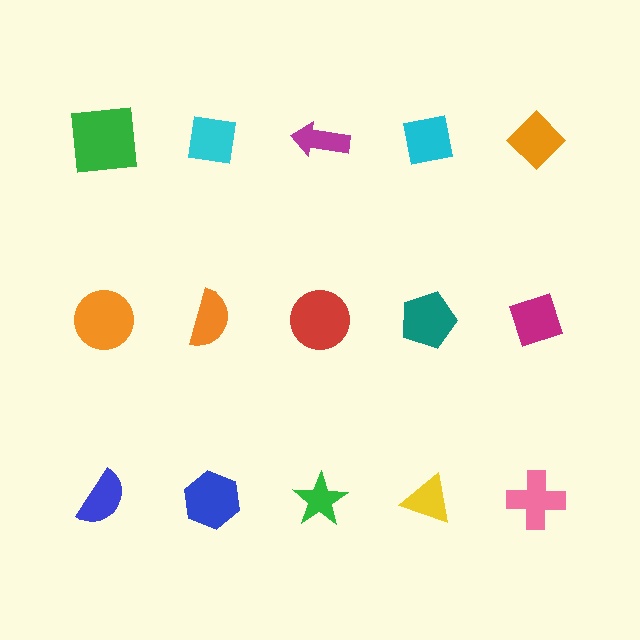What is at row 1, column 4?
A cyan square.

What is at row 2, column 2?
An orange semicircle.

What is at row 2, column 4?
A teal pentagon.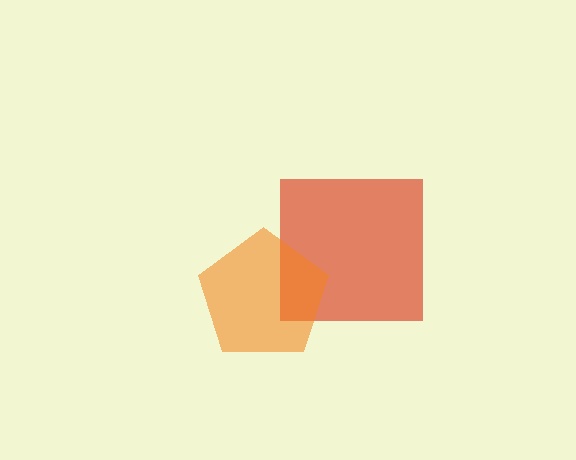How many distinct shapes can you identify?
There are 2 distinct shapes: a red square, an orange pentagon.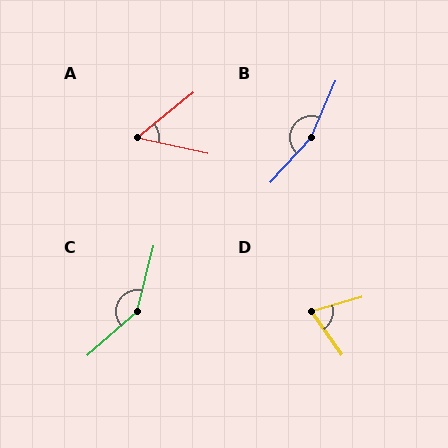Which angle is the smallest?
A, at approximately 51 degrees.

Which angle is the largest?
B, at approximately 161 degrees.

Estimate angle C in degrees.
Approximately 145 degrees.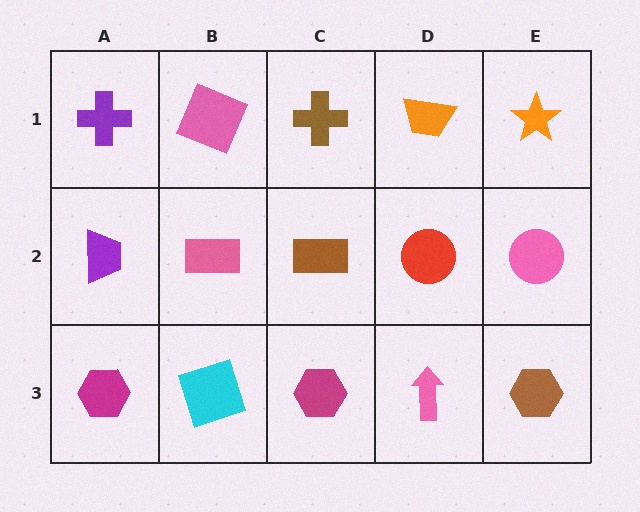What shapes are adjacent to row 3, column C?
A brown rectangle (row 2, column C), a cyan square (row 3, column B), a pink arrow (row 3, column D).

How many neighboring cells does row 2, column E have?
3.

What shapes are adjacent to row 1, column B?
A pink rectangle (row 2, column B), a purple cross (row 1, column A), a brown cross (row 1, column C).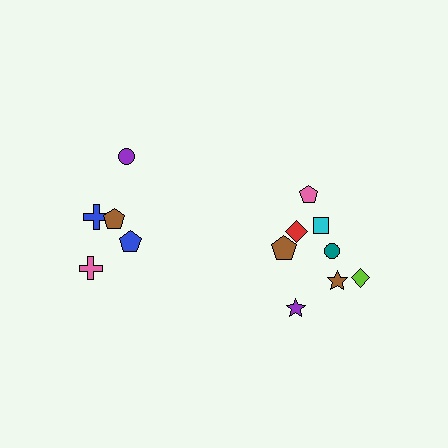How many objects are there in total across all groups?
There are 13 objects.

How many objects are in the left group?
There are 5 objects.